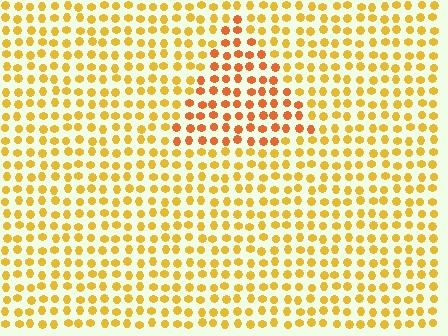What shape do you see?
I see a triangle.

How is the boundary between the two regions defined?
The boundary is defined purely by a slight shift in hue (about 27 degrees). Spacing, size, and orientation are identical on both sides.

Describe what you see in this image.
The image is filled with small yellow elements in a uniform arrangement. A triangle-shaped region is visible where the elements are tinted to a slightly different hue, forming a subtle color boundary.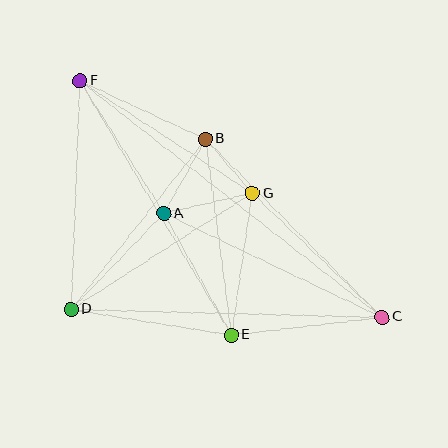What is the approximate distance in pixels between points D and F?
The distance between D and F is approximately 229 pixels.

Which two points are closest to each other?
Points B and G are closest to each other.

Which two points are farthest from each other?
Points C and F are farthest from each other.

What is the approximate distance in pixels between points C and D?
The distance between C and D is approximately 311 pixels.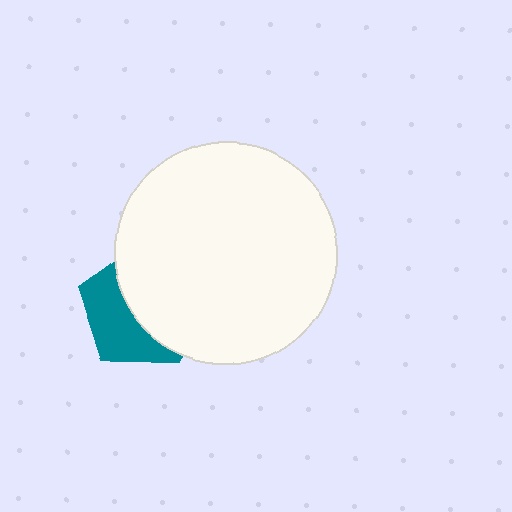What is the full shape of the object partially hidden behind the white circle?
The partially hidden object is a teal pentagon.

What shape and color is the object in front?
The object in front is a white circle.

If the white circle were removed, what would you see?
You would see the complete teal pentagon.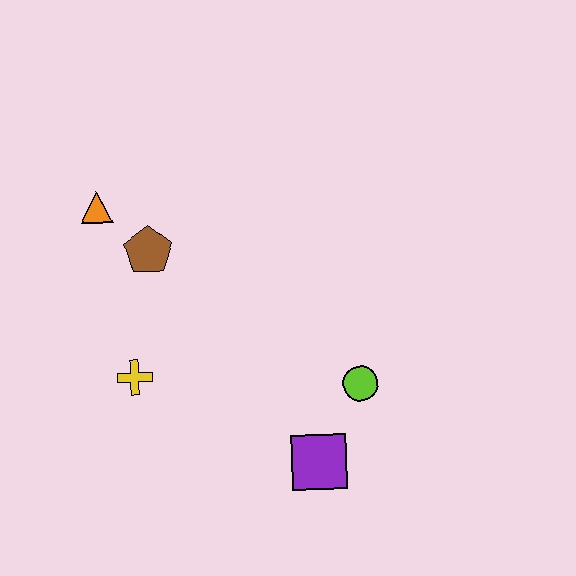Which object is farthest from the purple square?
The orange triangle is farthest from the purple square.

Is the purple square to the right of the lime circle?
No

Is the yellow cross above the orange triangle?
No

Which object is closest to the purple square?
The lime circle is closest to the purple square.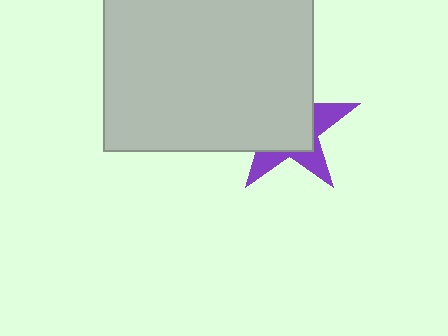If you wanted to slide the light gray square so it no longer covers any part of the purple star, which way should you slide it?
Slide it toward the upper-left — that is the most direct way to separate the two shapes.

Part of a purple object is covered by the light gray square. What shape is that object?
It is a star.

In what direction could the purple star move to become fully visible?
The purple star could move toward the lower-right. That would shift it out from behind the light gray square entirely.